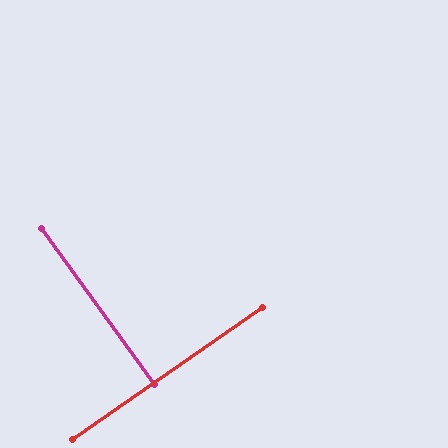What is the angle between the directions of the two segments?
Approximately 89 degrees.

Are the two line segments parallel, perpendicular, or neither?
Perpendicular — they meet at approximately 89°.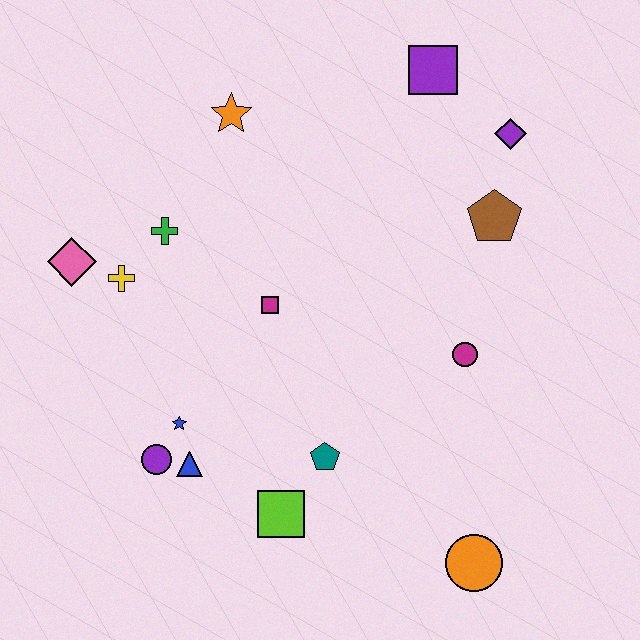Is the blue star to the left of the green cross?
No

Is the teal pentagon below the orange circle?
No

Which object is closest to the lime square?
The teal pentagon is closest to the lime square.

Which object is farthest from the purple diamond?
The purple circle is farthest from the purple diamond.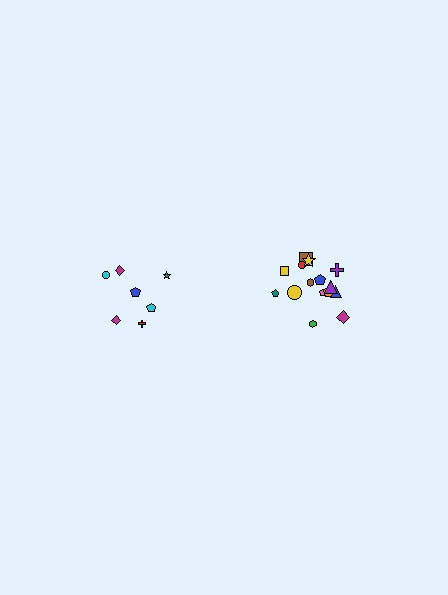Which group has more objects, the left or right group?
The right group.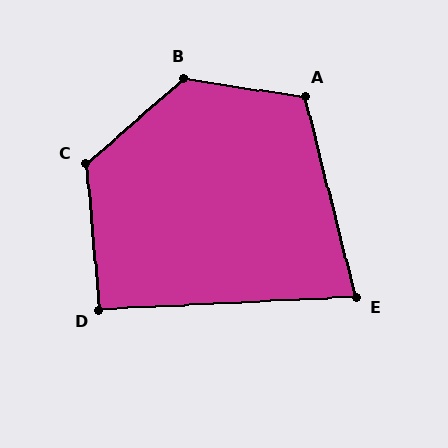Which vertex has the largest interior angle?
B, at approximately 131 degrees.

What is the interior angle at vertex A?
Approximately 113 degrees (obtuse).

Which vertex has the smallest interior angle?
E, at approximately 79 degrees.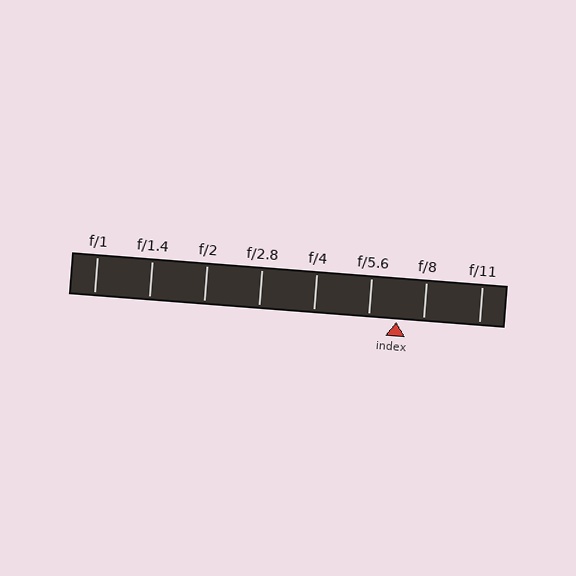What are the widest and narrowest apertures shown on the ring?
The widest aperture shown is f/1 and the narrowest is f/11.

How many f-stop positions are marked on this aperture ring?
There are 8 f-stop positions marked.